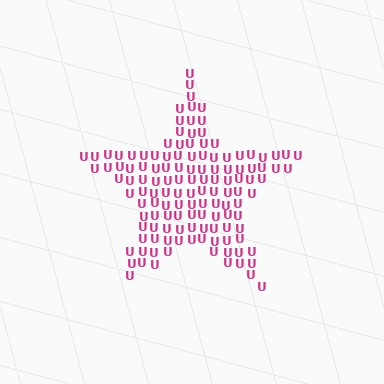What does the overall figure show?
The overall figure shows a star.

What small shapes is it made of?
It is made of small letter U's.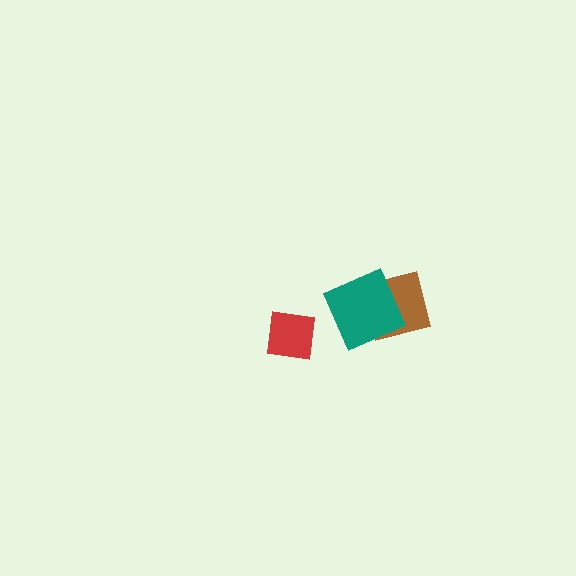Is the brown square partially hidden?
Yes, it is partially covered by another shape.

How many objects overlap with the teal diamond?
1 object overlaps with the teal diamond.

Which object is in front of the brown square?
The teal diamond is in front of the brown square.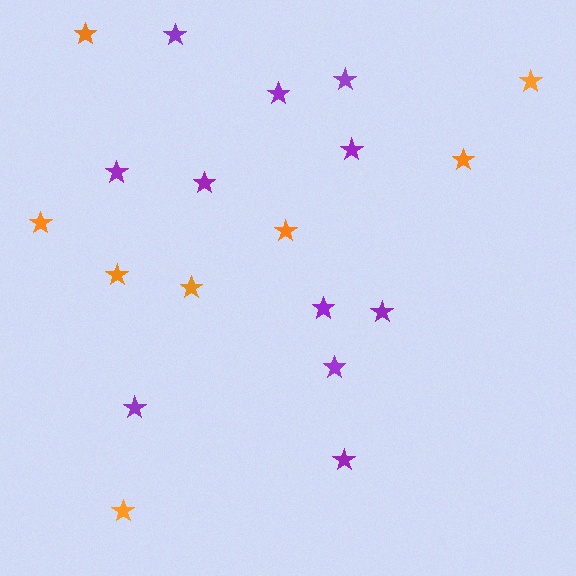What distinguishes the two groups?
There are 2 groups: one group of purple stars (11) and one group of orange stars (8).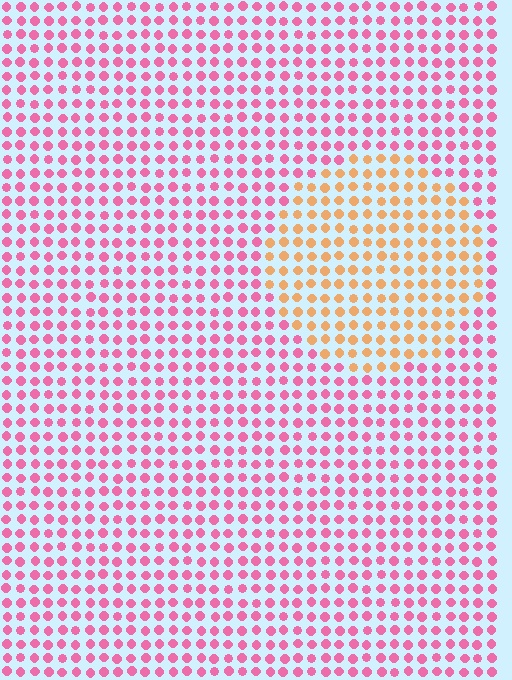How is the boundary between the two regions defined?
The boundary is defined purely by a slight shift in hue (about 57 degrees). Spacing, size, and orientation are identical on both sides.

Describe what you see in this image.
The image is filled with small pink elements in a uniform arrangement. A circle-shaped region is visible where the elements are tinted to a slightly different hue, forming a subtle color boundary.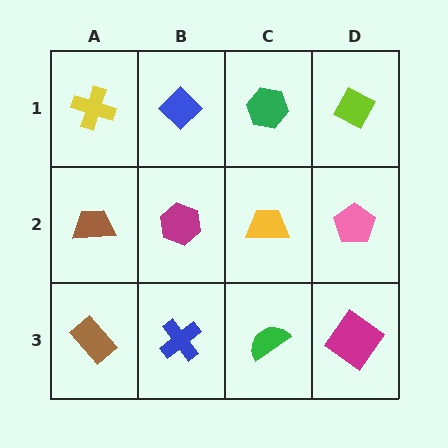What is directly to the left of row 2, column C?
A magenta hexagon.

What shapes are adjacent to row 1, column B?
A magenta hexagon (row 2, column B), a yellow cross (row 1, column A), a green hexagon (row 1, column C).